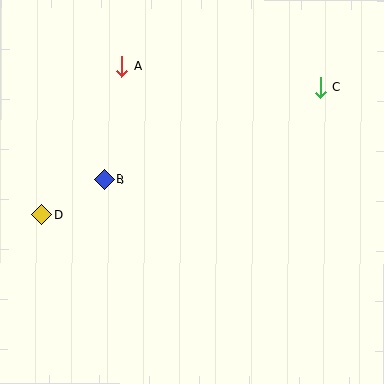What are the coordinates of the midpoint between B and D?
The midpoint between B and D is at (73, 197).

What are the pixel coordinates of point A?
Point A is at (122, 66).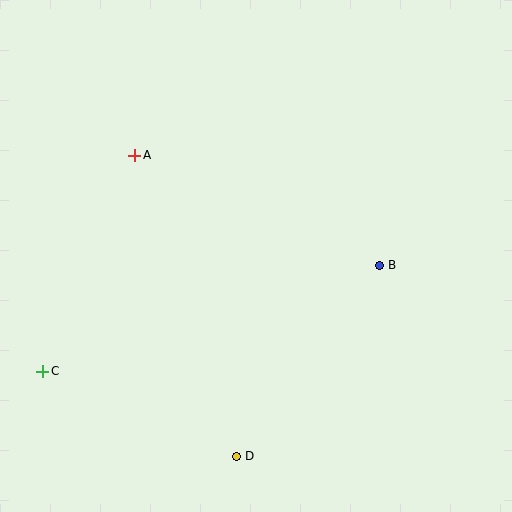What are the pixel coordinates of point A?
Point A is at (135, 155).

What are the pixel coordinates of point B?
Point B is at (380, 265).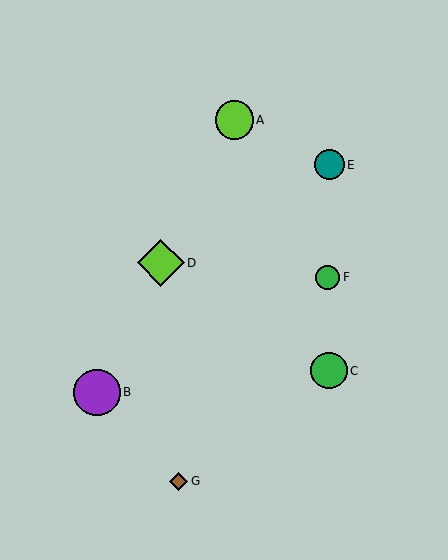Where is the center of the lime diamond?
The center of the lime diamond is at (161, 263).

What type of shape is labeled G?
Shape G is a brown diamond.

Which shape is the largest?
The purple circle (labeled B) is the largest.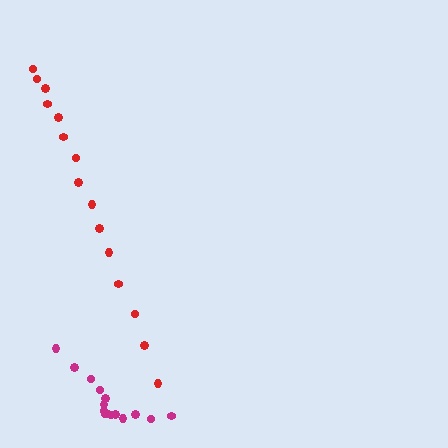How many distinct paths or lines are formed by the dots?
There are 2 distinct paths.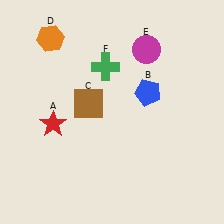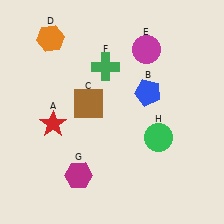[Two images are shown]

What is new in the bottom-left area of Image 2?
A magenta hexagon (G) was added in the bottom-left area of Image 2.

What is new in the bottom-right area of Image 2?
A green circle (H) was added in the bottom-right area of Image 2.